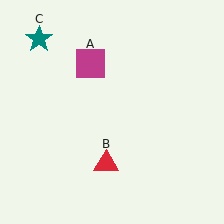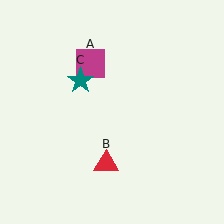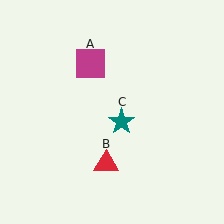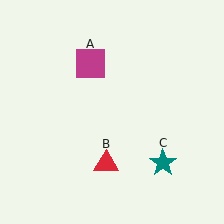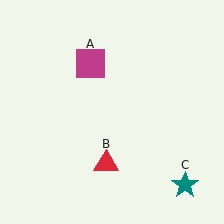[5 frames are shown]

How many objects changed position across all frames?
1 object changed position: teal star (object C).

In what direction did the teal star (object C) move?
The teal star (object C) moved down and to the right.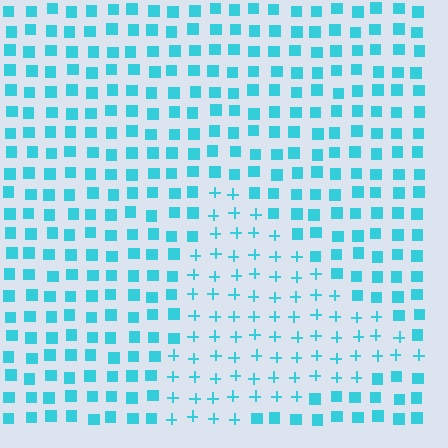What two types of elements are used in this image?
The image uses plus signs inside the triangle region and squares outside it.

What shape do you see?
I see a triangle.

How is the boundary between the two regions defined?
The boundary is defined by a change in element shape: plus signs inside vs. squares outside. All elements share the same color and spacing.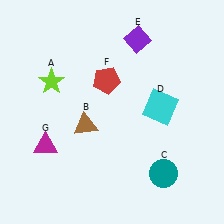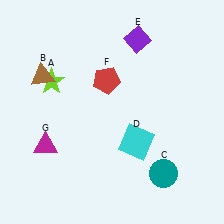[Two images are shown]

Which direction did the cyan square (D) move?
The cyan square (D) moved down.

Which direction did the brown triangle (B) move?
The brown triangle (B) moved up.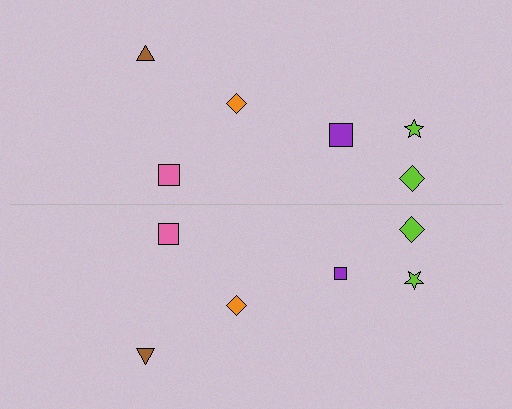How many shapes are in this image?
There are 12 shapes in this image.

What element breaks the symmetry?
The purple square on the bottom side has a different size than its mirror counterpart.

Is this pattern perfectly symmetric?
No, the pattern is not perfectly symmetric. The purple square on the bottom side has a different size than its mirror counterpart.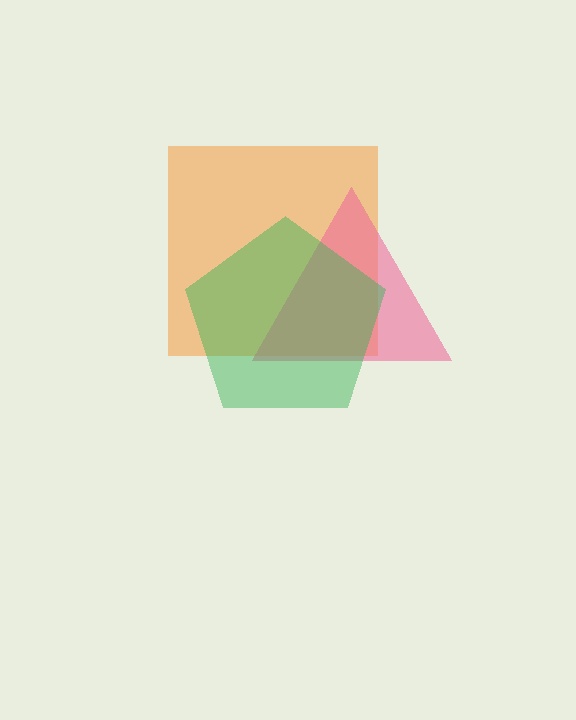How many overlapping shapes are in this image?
There are 3 overlapping shapes in the image.